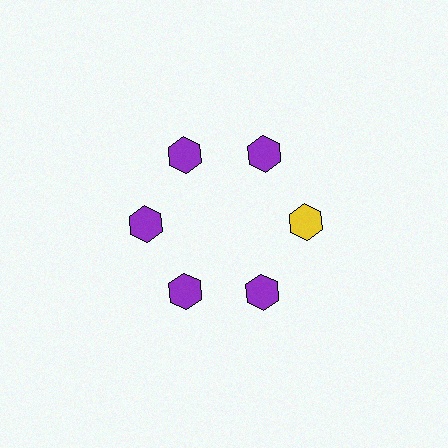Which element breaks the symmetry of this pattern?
The yellow hexagon at roughly the 3 o'clock position breaks the symmetry. All other shapes are purple hexagons.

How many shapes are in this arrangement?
There are 6 shapes arranged in a ring pattern.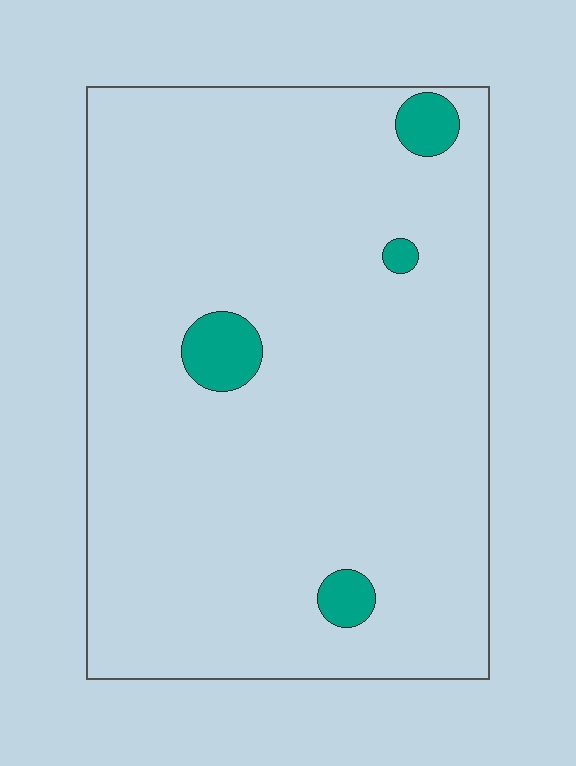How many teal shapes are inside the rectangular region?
4.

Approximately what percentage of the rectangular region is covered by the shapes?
Approximately 5%.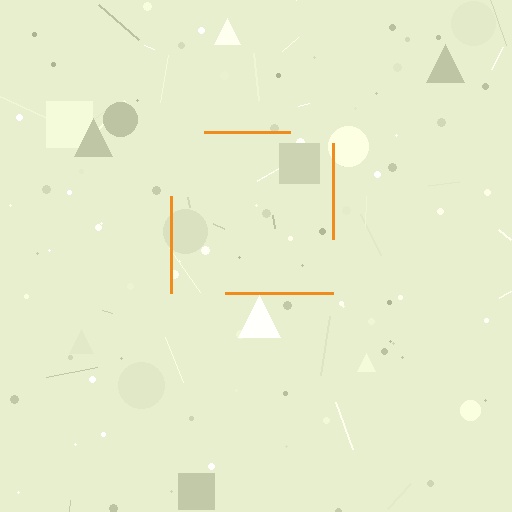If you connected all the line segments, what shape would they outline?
They would outline a square.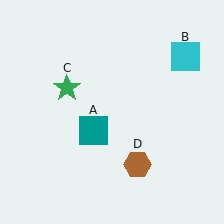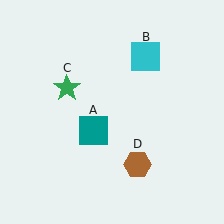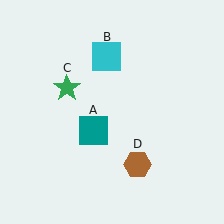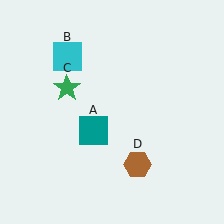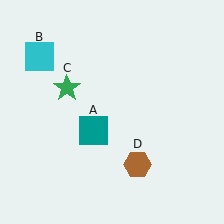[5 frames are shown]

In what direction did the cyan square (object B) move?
The cyan square (object B) moved left.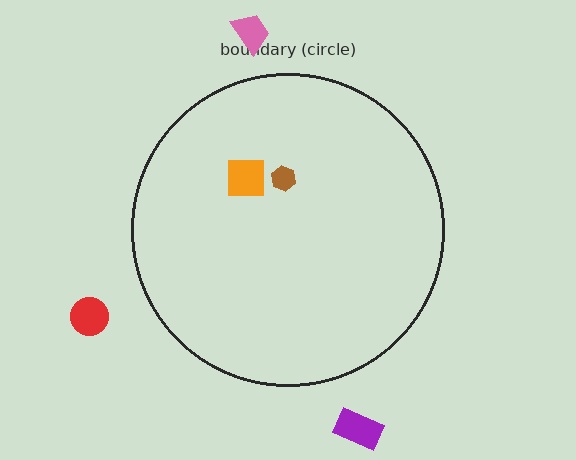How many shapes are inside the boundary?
2 inside, 3 outside.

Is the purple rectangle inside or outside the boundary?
Outside.